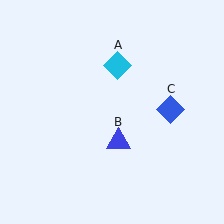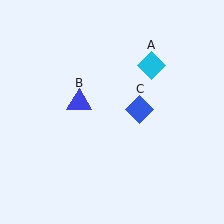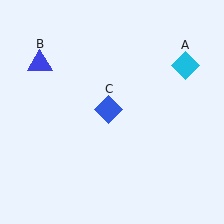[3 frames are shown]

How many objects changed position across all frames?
3 objects changed position: cyan diamond (object A), blue triangle (object B), blue diamond (object C).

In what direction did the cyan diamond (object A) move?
The cyan diamond (object A) moved right.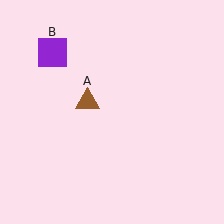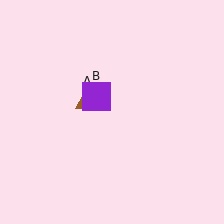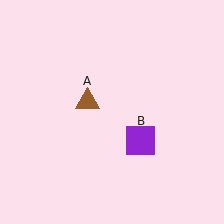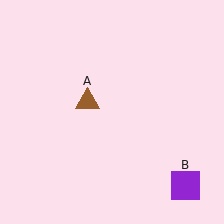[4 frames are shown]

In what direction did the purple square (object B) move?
The purple square (object B) moved down and to the right.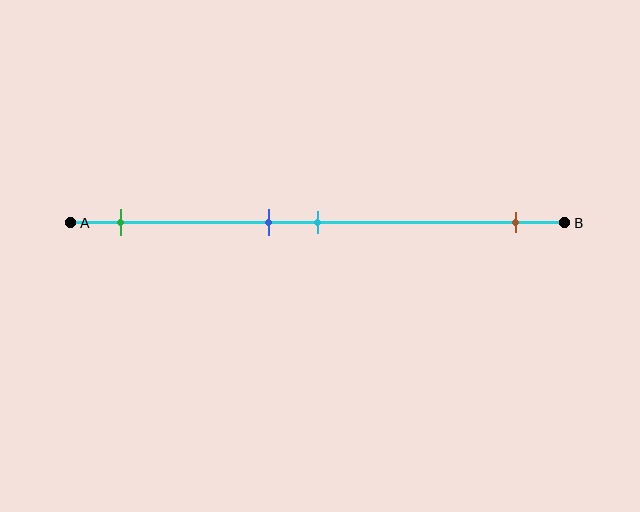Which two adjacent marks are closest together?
The blue and cyan marks are the closest adjacent pair.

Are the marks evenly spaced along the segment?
No, the marks are not evenly spaced.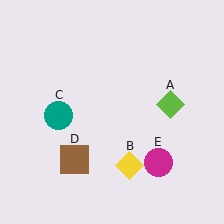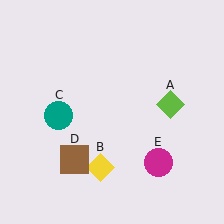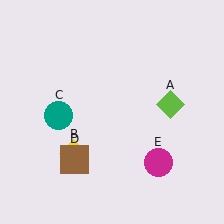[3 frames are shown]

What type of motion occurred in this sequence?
The yellow diamond (object B) rotated clockwise around the center of the scene.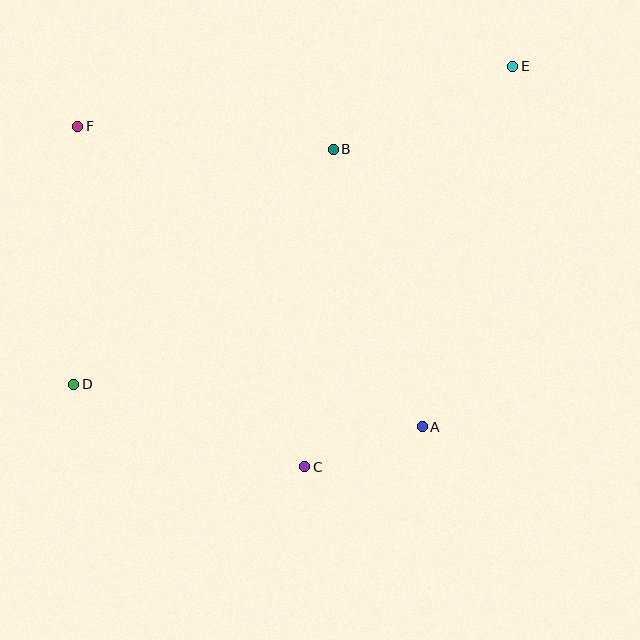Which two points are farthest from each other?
Points D and E are farthest from each other.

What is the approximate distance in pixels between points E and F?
The distance between E and F is approximately 439 pixels.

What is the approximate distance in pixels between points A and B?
The distance between A and B is approximately 292 pixels.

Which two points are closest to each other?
Points A and C are closest to each other.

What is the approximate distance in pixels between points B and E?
The distance between B and E is approximately 198 pixels.